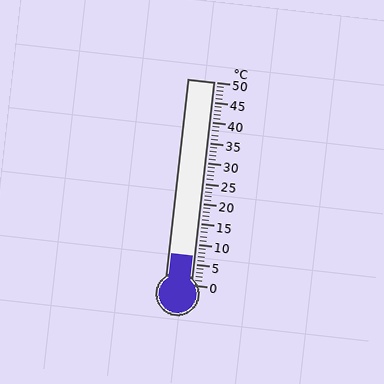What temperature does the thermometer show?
The thermometer shows approximately 7°C.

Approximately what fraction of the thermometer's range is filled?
The thermometer is filled to approximately 15% of its range.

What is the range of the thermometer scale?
The thermometer scale ranges from 0°C to 50°C.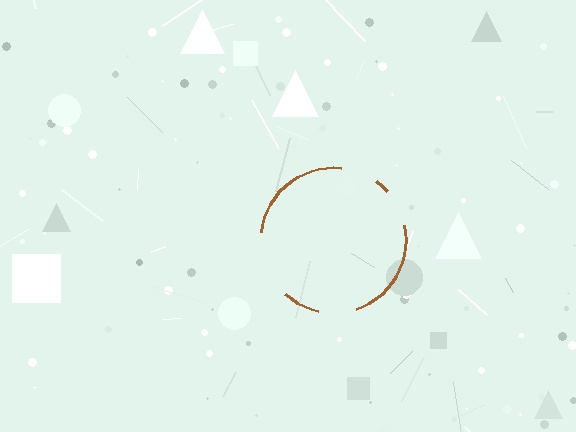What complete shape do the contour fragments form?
The contour fragments form a circle.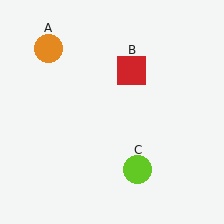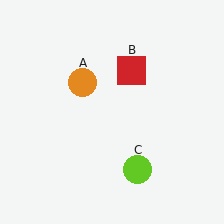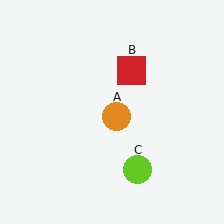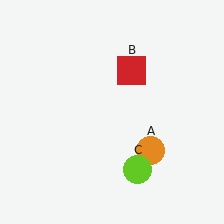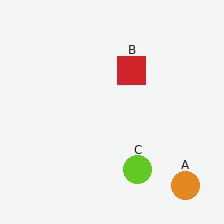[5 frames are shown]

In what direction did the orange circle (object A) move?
The orange circle (object A) moved down and to the right.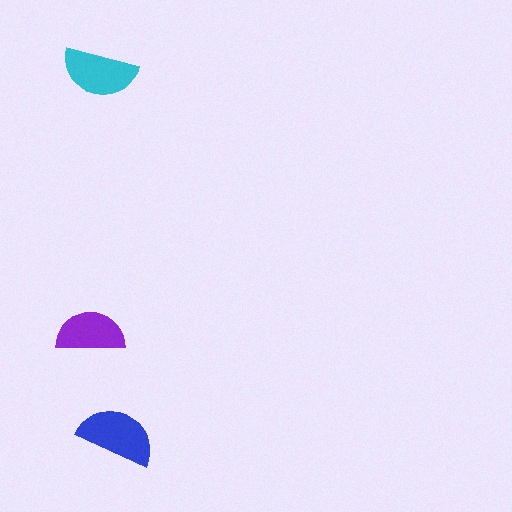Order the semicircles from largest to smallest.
the blue one, the cyan one, the purple one.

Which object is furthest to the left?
The purple semicircle is leftmost.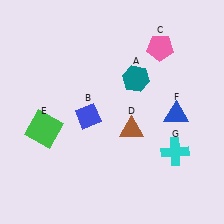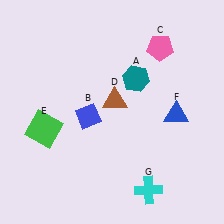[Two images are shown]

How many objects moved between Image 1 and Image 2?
2 objects moved between the two images.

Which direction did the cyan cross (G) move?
The cyan cross (G) moved down.